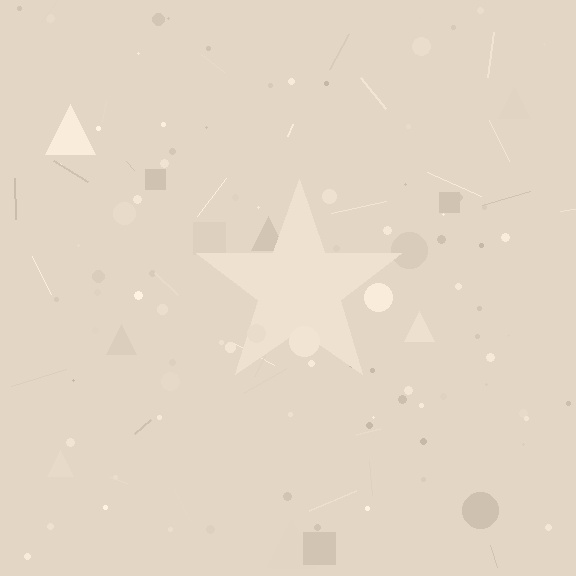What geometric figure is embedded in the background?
A star is embedded in the background.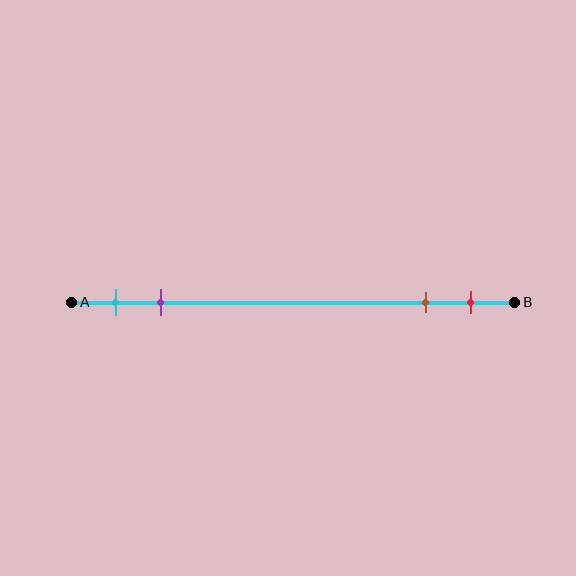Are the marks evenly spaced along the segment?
No, the marks are not evenly spaced.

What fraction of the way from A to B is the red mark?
The red mark is approximately 90% (0.9) of the way from A to B.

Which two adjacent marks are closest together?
The brown and red marks are the closest adjacent pair.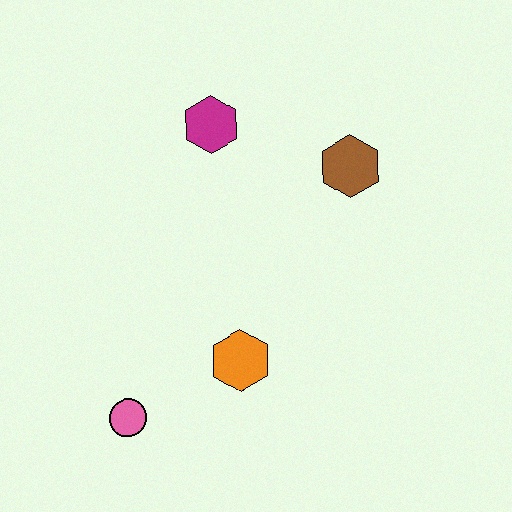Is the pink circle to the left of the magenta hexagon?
Yes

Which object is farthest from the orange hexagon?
The magenta hexagon is farthest from the orange hexagon.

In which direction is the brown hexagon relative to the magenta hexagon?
The brown hexagon is to the right of the magenta hexagon.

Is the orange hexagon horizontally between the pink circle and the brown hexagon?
Yes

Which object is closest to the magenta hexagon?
The brown hexagon is closest to the magenta hexagon.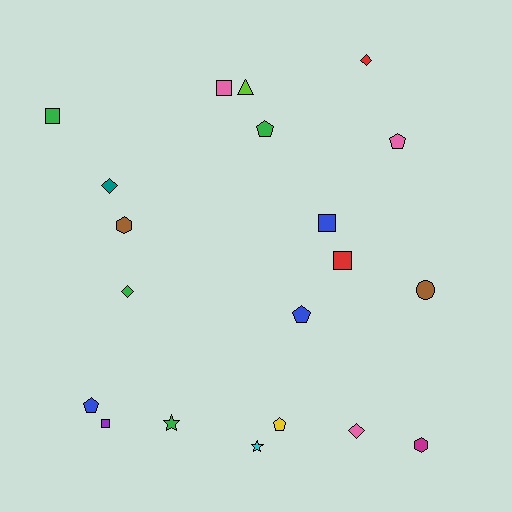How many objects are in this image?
There are 20 objects.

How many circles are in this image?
There is 1 circle.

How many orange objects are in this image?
There are no orange objects.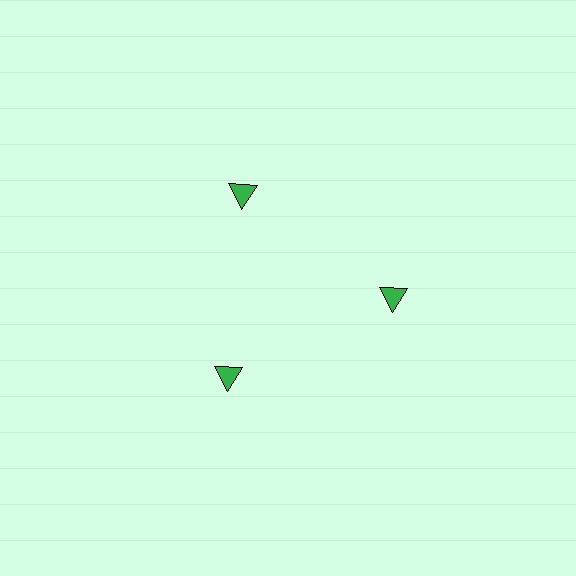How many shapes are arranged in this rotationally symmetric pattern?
There are 3 shapes, arranged in 3 groups of 1.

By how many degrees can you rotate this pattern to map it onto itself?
The pattern maps onto itself every 120 degrees of rotation.